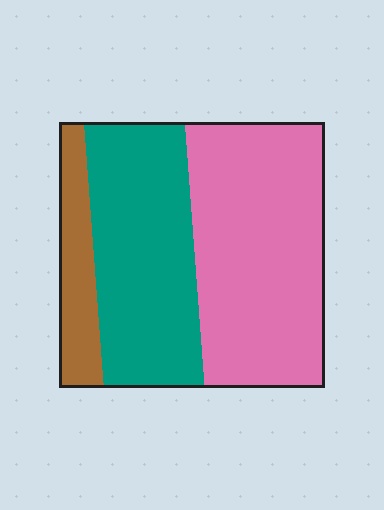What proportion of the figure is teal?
Teal covers 38% of the figure.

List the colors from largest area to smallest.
From largest to smallest: pink, teal, brown.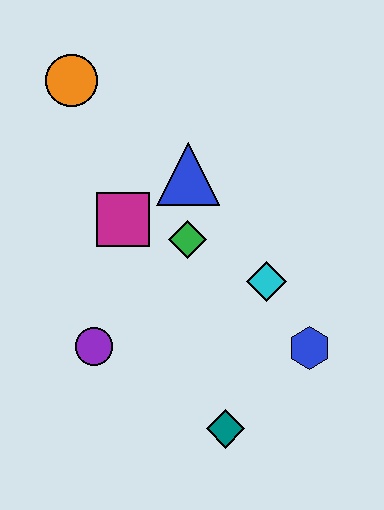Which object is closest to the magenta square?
The green diamond is closest to the magenta square.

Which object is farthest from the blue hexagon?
The orange circle is farthest from the blue hexagon.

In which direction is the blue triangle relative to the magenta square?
The blue triangle is to the right of the magenta square.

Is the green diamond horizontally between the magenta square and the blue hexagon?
Yes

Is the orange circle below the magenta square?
No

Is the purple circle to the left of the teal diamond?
Yes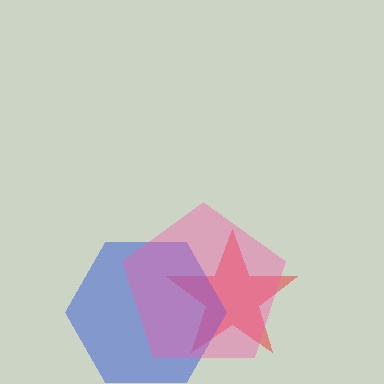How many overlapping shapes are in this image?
There are 3 overlapping shapes in the image.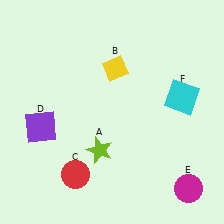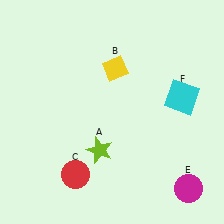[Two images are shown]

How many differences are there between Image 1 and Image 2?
There is 1 difference between the two images.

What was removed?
The purple square (D) was removed in Image 2.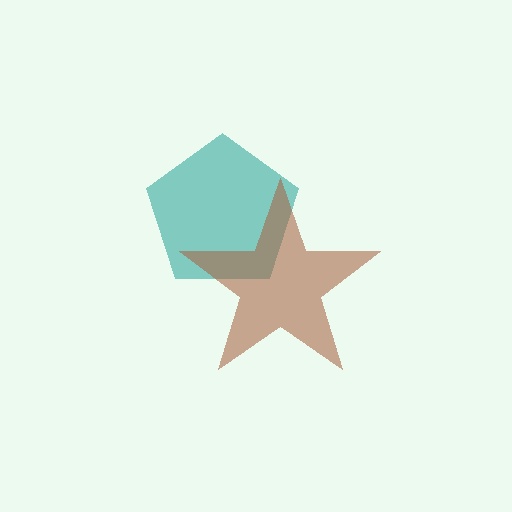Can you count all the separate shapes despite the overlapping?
Yes, there are 2 separate shapes.